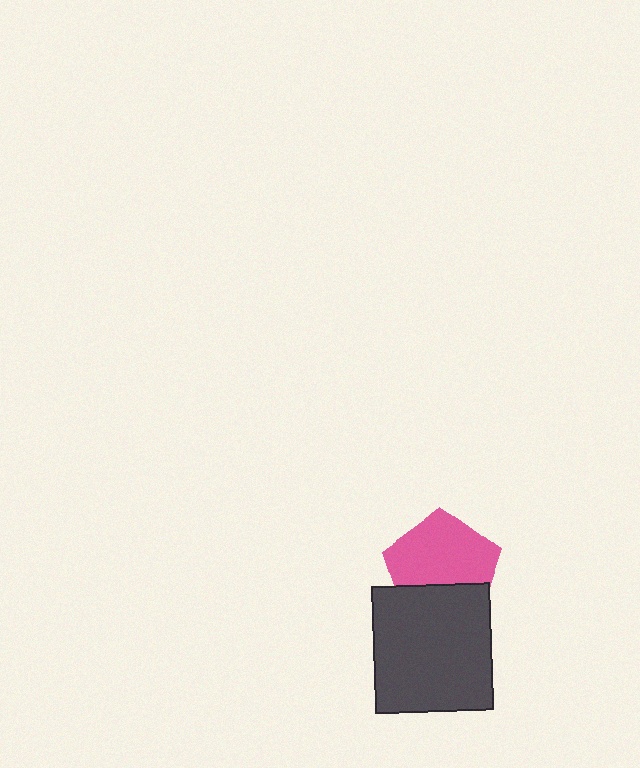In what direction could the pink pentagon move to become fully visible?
The pink pentagon could move up. That would shift it out from behind the dark gray rectangle entirely.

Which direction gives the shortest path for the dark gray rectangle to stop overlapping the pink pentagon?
Moving down gives the shortest separation.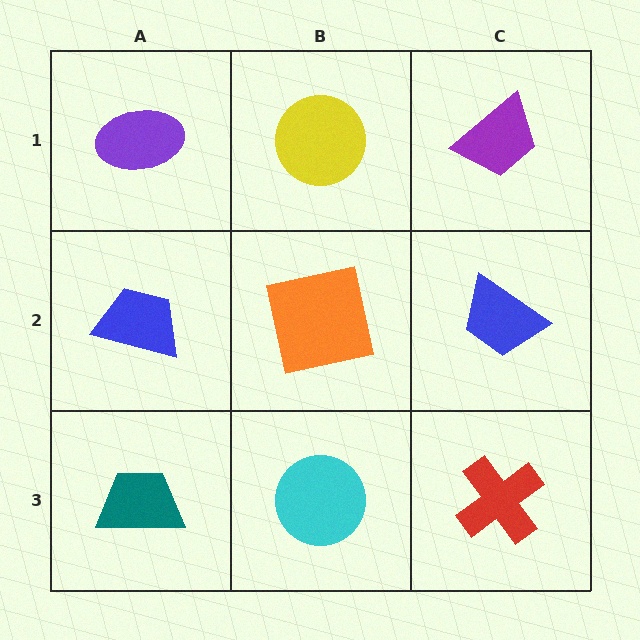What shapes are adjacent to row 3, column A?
A blue trapezoid (row 2, column A), a cyan circle (row 3, column B).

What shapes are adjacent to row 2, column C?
A purple trapezoid (row 1, column C), a red cross (row 3, column C), an orange square (row 2, column B).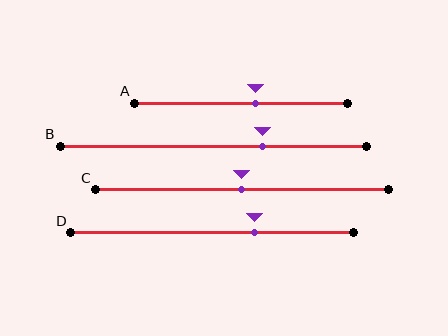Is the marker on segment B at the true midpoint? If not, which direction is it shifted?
No, the marker on segment B is shifted to the right by about 16% of the segment length.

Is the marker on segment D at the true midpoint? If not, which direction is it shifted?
No, the marker on segment D is shifted to the right by about 15% of the segment length.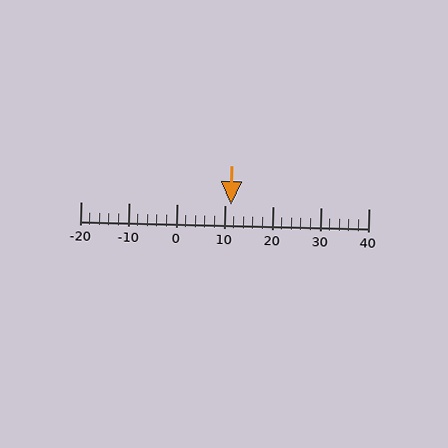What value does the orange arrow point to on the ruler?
The orange arrow points to approximately 11.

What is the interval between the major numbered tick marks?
The major tick marks are spaced 10 units apart.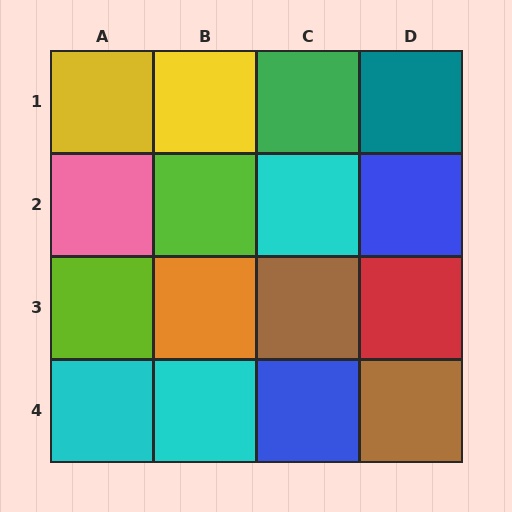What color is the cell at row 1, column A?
Yellow.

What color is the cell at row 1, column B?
Yellow.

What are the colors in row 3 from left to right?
Lime, orange, brown, red.